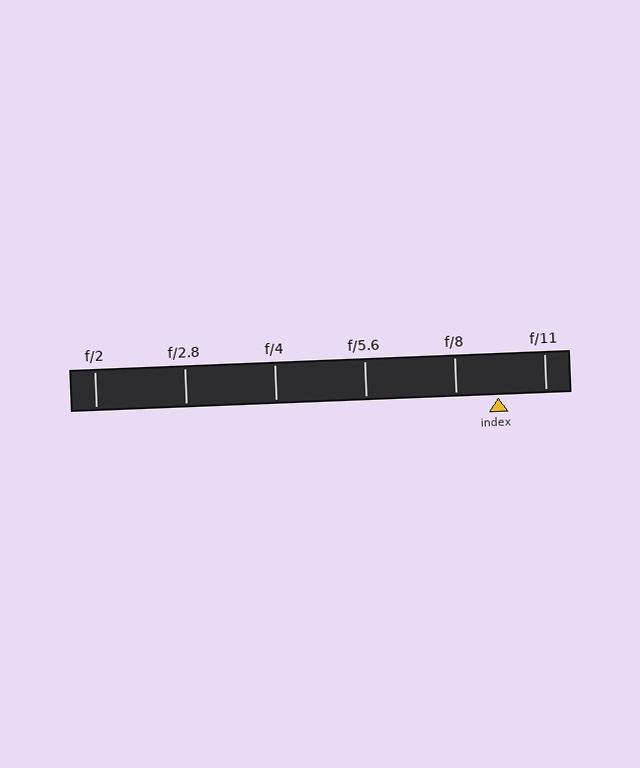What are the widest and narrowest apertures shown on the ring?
The widest aperture shown is f/2 and the narrowest is f/11.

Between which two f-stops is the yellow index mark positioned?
The index mark is between f/8 and f/11.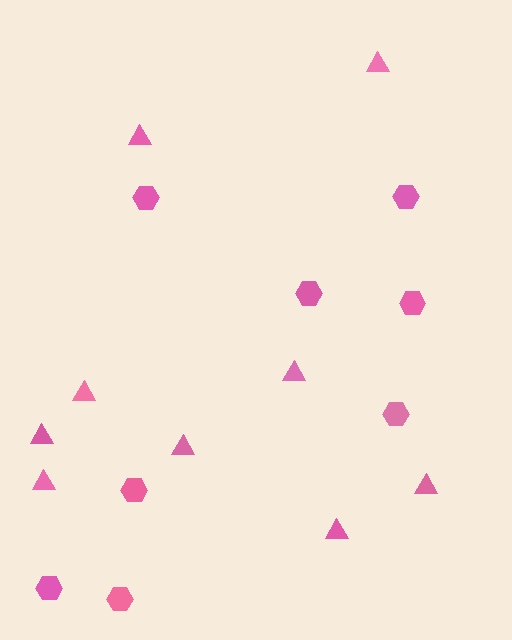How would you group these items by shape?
There are 2 groups: one group of triangles (9) and one group of hexagons (8).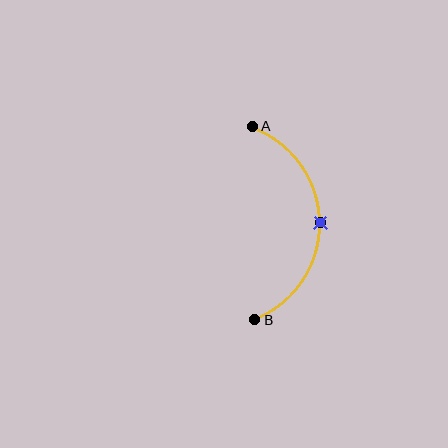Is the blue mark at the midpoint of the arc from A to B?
Yes. The blue mark lies on the arc at equal arc-length from both A and B — it is the arc midpoint.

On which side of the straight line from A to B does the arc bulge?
The arc bulges to the right of the straight line connecting A and B.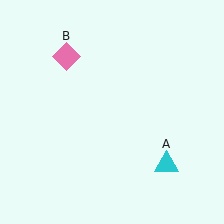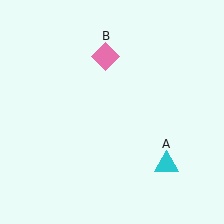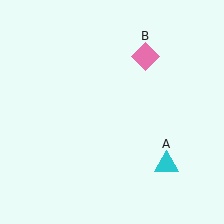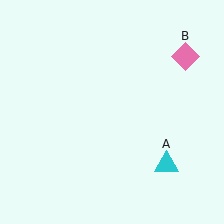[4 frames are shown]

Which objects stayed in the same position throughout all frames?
Cyan triangle (object A) remained stationary.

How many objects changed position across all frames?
1 object changed position: pink diamond (object B).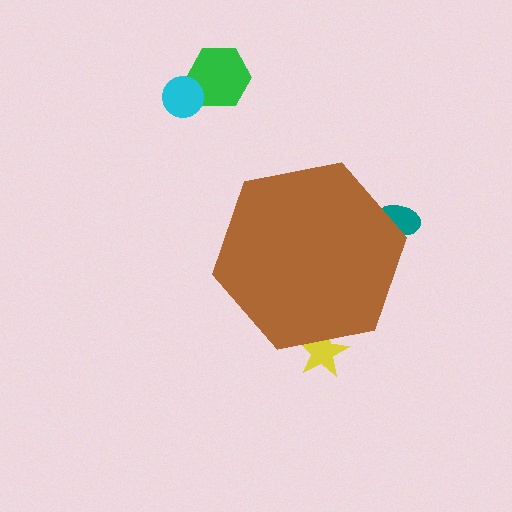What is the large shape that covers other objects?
A brown hexagon.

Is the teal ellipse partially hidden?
Yes, the teal ellipse is partially hidden behind the brown hexagon.